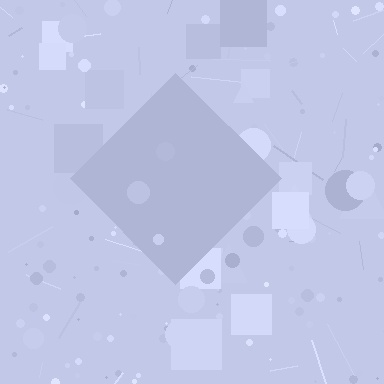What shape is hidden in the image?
A diamond is hidden in the image.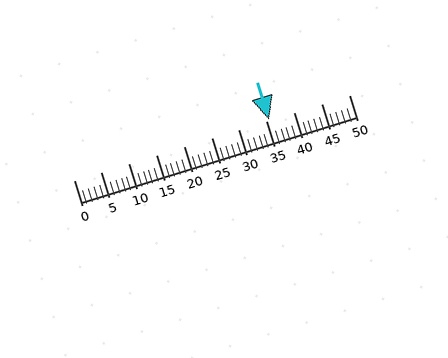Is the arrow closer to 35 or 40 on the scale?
The arrow is closer to 35.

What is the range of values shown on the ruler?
The ruler shows values from 0 to 50.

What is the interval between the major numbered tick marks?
The major tick marks are spaced 5 units apart.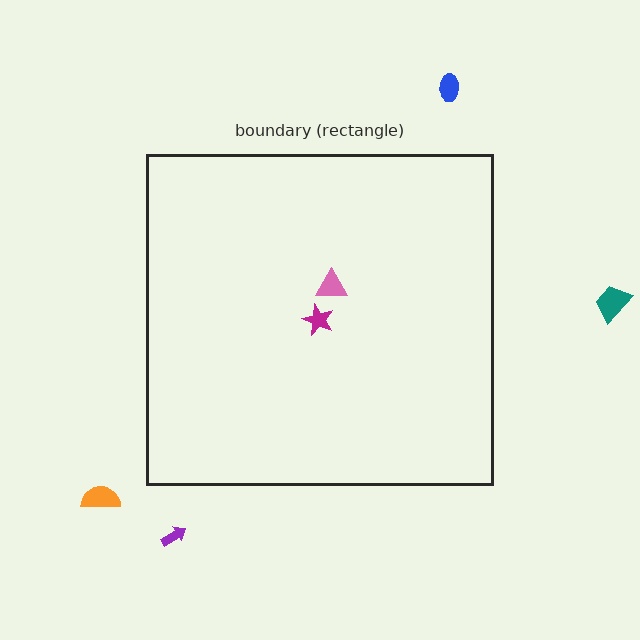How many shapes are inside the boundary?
2 inside, 4 outside.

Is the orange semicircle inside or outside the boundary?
Outside.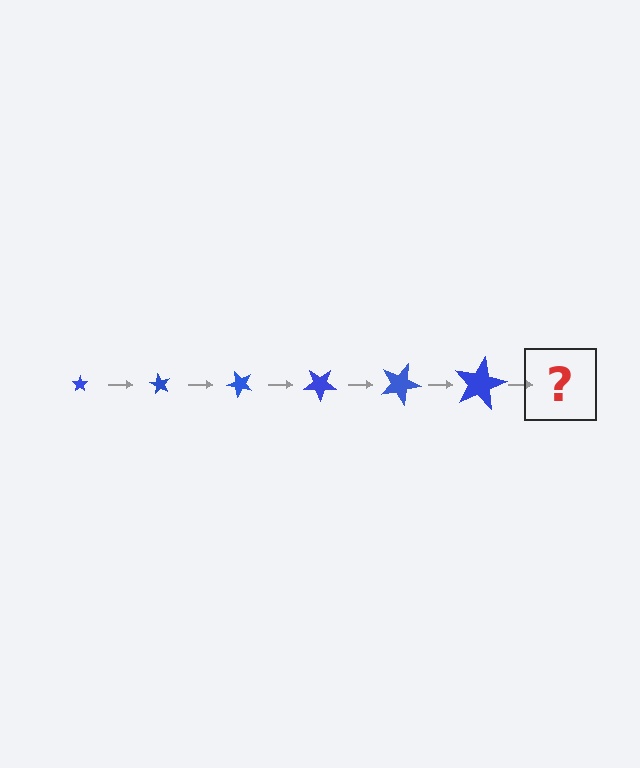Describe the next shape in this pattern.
It should be a star, larger than the previous one and rotated 360 degrees from the start.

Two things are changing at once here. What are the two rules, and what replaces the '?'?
The two rules are that the star grows larger each step and it rotates 60 degrees each step. The '?' should be a star, larger than the previous one and rotated 360 degrees from the start.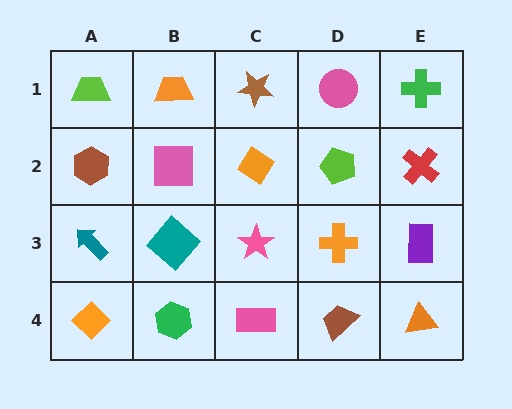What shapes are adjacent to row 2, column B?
An orange trapezoid (row 1, column B), a teal diamond (row 3, column B), a brown hexagon (row 2, column A), an orange diamond (row 2, column C).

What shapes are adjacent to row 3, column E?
A red cross (row 2, column E), an orange triangle (row 4, column E), an orange cross (row 3, column D).